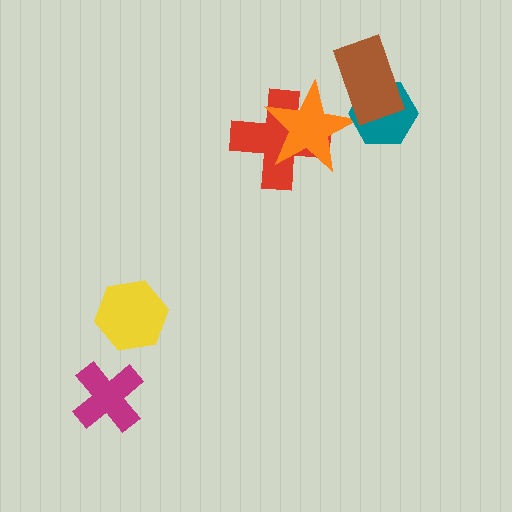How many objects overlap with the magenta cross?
0 objects overlap with the magenta cross.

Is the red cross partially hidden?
Yes, it is partially covered by another shape.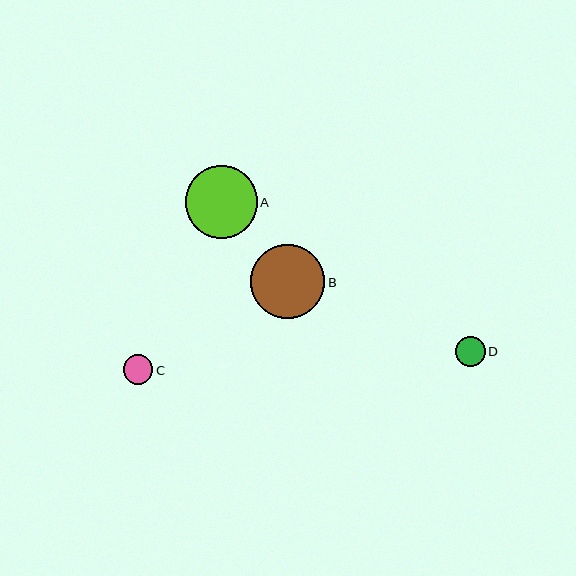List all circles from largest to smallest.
From largest to smallest: B, A, C, D.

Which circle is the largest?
Circle B is the largest with a size of approximately 74 pixels.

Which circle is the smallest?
Circle D is the smallest with a size of approximately 30 pixels.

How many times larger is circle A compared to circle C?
Circle A is approximately 2.4 times the size of circle C.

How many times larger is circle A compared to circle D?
Circle A is approximately 2.4 times the size of circle D.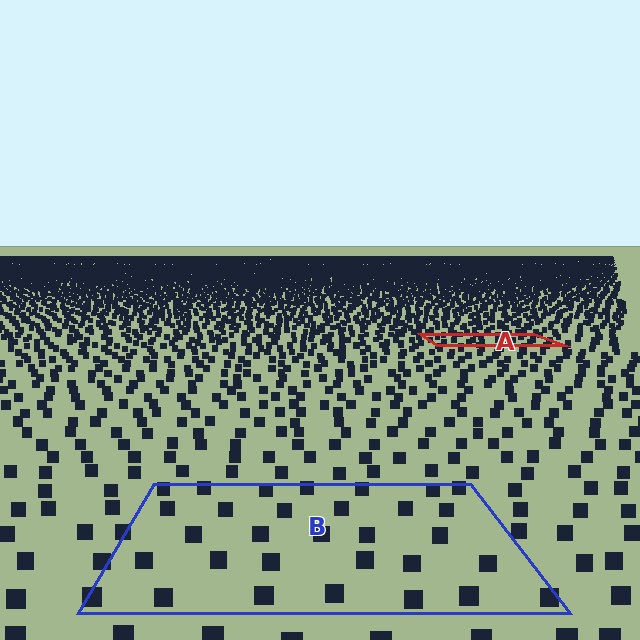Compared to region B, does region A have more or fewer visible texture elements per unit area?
Region A has more texture elements per unit area — they are packed more densely because it is farther away.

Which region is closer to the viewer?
Region B is closer. The texture elements there are larger and more spread out.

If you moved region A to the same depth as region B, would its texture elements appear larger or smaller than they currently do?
They would appear larger. At a closer depth, the same texture elements are projected at a bigger on-screen size.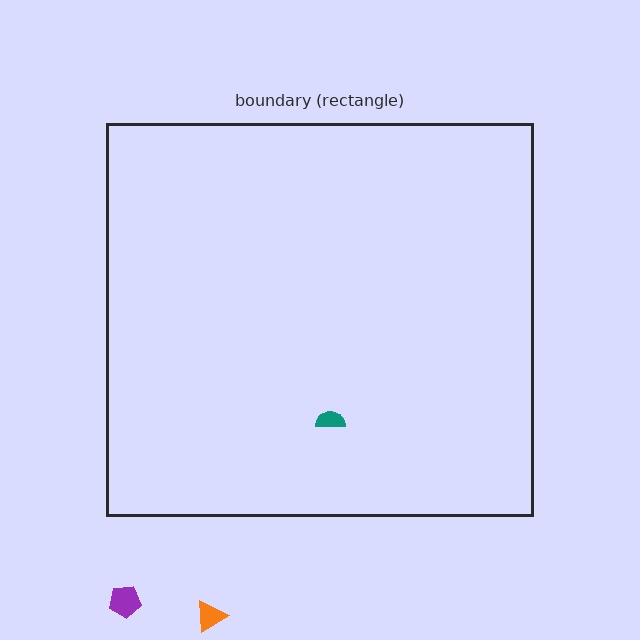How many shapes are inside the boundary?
1 inside, 2 outside.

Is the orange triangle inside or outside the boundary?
Outside.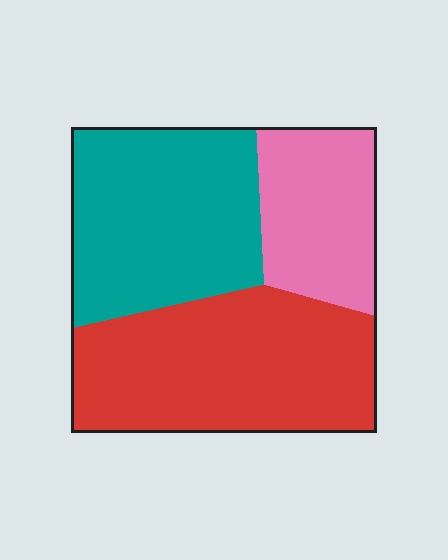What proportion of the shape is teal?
Teal covers roughly 35% of the shape.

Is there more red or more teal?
Red.